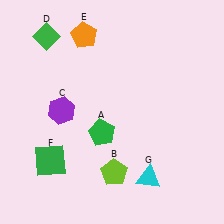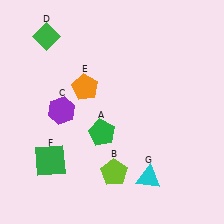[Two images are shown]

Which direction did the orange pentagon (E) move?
The orange pentagon (E) moved down.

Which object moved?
The orange pentagon (E) moved down.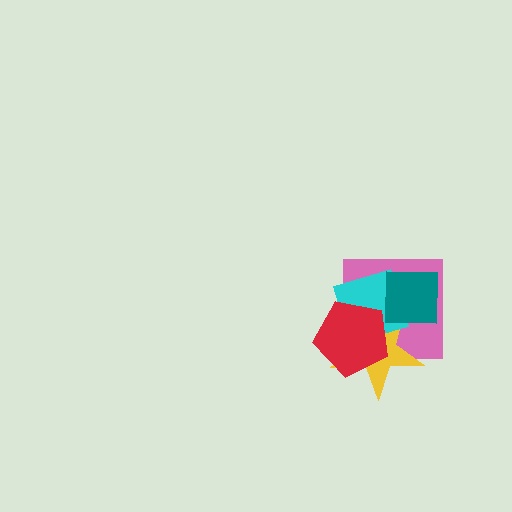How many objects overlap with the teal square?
3 objects overlap with the teal square.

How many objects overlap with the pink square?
4 objects overlap with the pink square.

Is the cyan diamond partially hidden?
Yes, it is partially covered by another shape.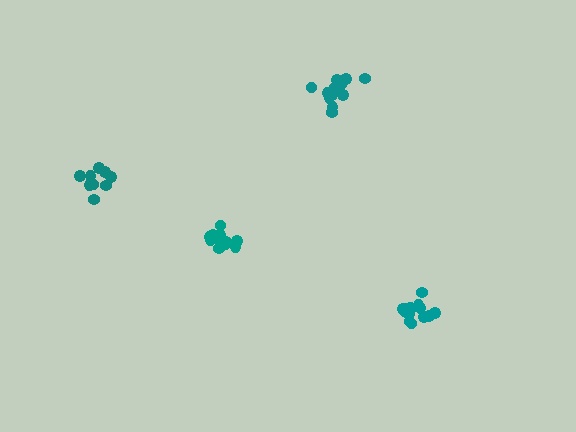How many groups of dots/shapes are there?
There are 4 groups.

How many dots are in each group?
Group 1: 9 dots, Group 2: 14 dots, Group 3: 15 dots, Group 4: 12 dots (50 total).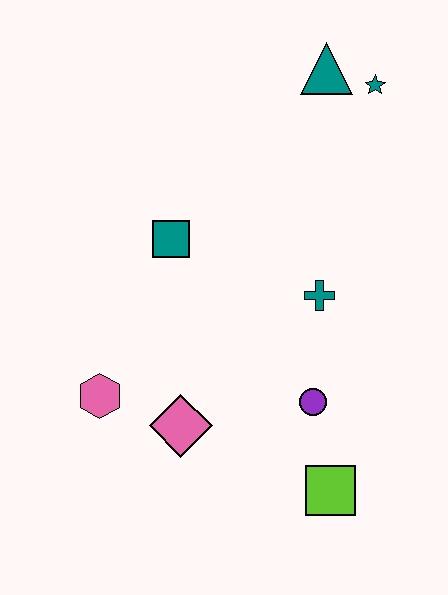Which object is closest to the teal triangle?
The teal star is closest to the teal triangle.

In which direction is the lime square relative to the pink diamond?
The lime square is to the right of the pink diamond.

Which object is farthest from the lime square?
The teal triangle is farthest from the lime square.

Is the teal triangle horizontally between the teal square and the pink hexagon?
No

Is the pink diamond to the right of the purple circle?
No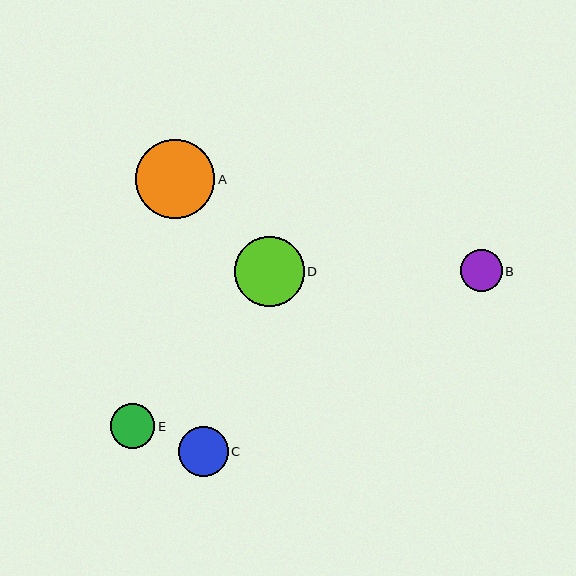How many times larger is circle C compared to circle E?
Circle C is approximately 1.1 times the size of circle E.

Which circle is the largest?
Circle A is the largest with a size of approximately 79 pixels.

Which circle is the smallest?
Circle B is the smallest with a size of approximately 42 pixels.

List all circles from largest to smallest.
From largest to smallest: A, D, C, E, B.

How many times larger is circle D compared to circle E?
Circle D is approximately 1.6 times the size of circle E.